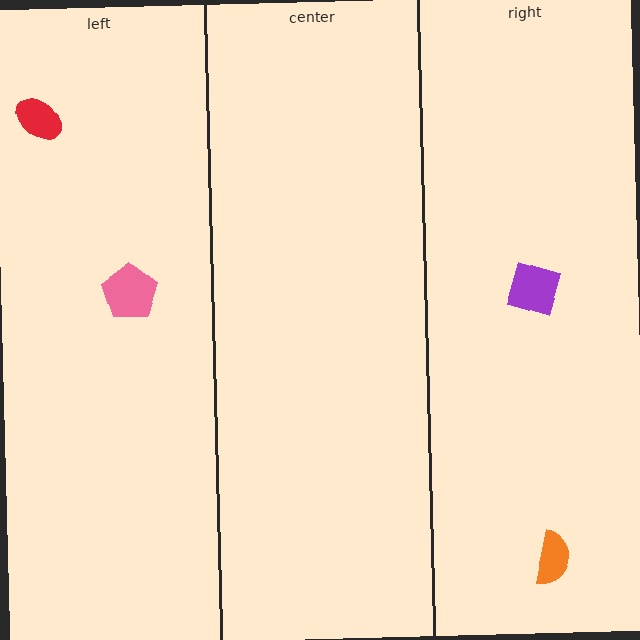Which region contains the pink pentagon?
The left region.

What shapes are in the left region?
The red ellipse, the pink pentagon.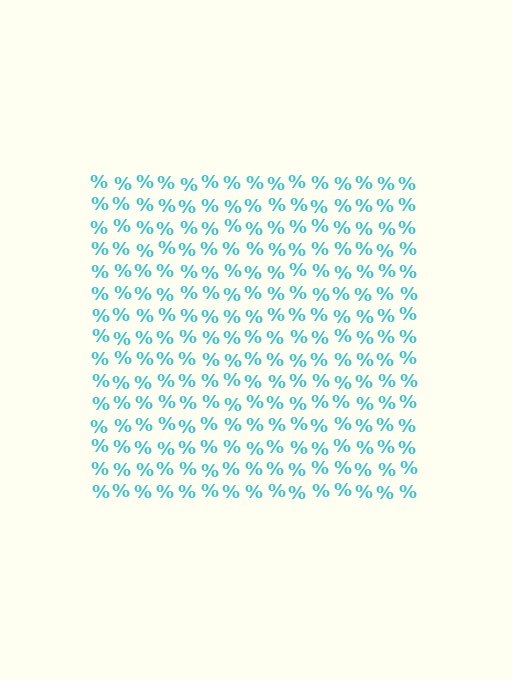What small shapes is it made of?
It is made of small percent signs.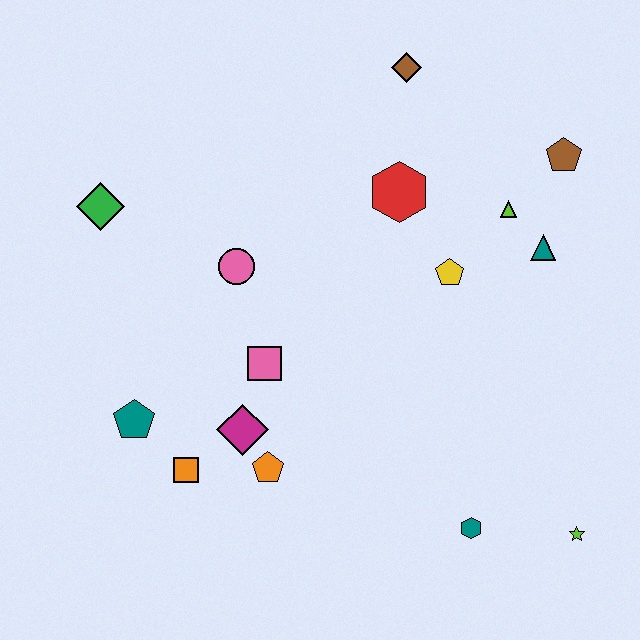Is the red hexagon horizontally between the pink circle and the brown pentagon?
Yes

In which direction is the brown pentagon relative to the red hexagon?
The brown pentagon is to the right of the red hexagon.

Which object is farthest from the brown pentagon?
The teal pentagon is farthest from the brown pentagon.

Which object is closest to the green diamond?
The pink circle is closest to the green diamond.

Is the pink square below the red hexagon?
Yes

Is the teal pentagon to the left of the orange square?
Yes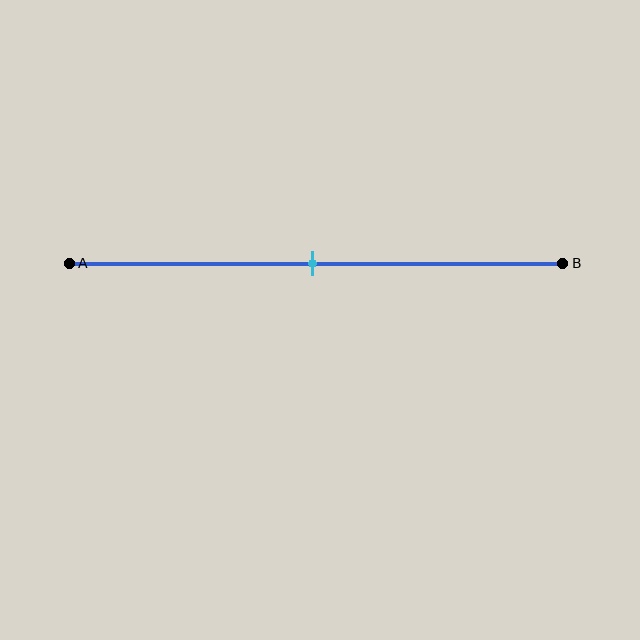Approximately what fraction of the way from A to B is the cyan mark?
The cyan mark is approximately 50% of the way from A to B.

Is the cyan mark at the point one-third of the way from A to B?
No, the mark is at about 50% from A, not at the 33% one-third point.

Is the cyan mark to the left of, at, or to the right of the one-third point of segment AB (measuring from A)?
The cyan mark is to the right of the one-third point of segment AB.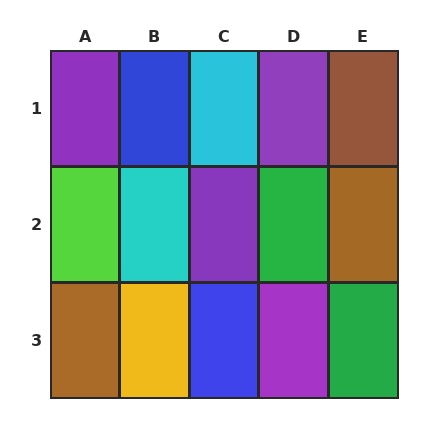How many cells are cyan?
2 cells are cyan.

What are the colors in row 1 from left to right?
Purple, blue, cyan, purple, brown.